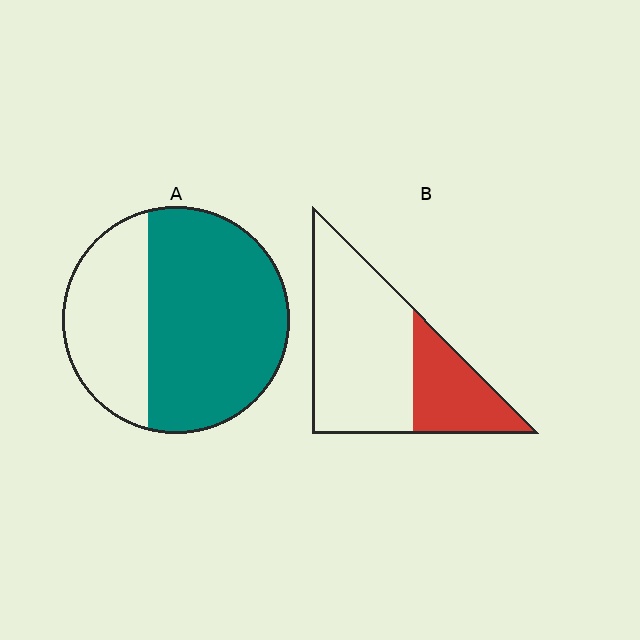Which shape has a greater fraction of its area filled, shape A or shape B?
Shape A.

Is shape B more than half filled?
No.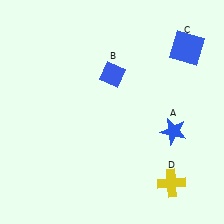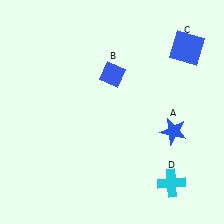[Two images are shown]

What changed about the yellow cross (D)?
In Image 1, D is yellow. In Image 2, it changed to cyan.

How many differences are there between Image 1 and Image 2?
There is 1 difference between the two images.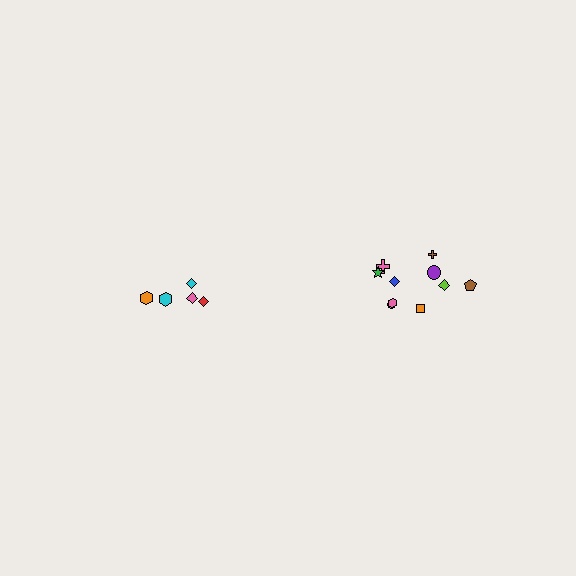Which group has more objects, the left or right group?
The right group.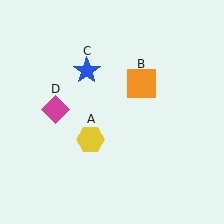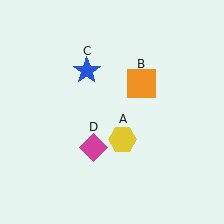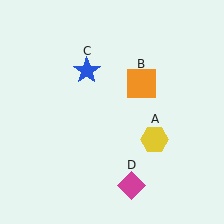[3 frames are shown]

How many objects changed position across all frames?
2 objects changed position: yellow hexagon (object A), magenta diamond (object D).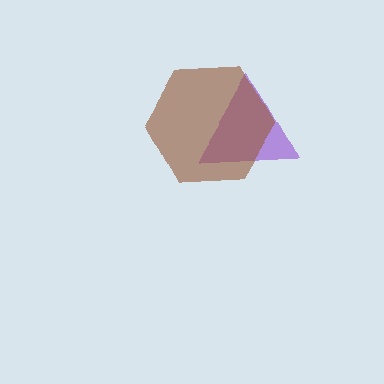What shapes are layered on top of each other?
The layered shapes are: a purple triangle, a brown hexagon.